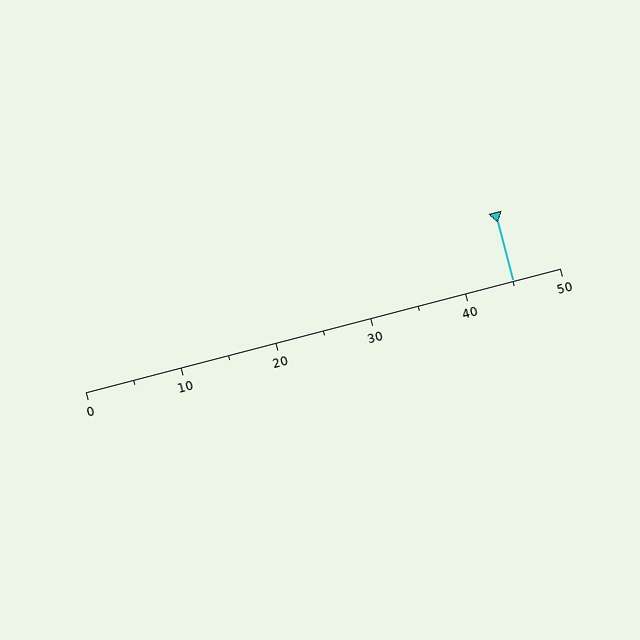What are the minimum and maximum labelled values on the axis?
The axis runs from 0 to 50.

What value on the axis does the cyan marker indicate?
The marker indicates approximately 45.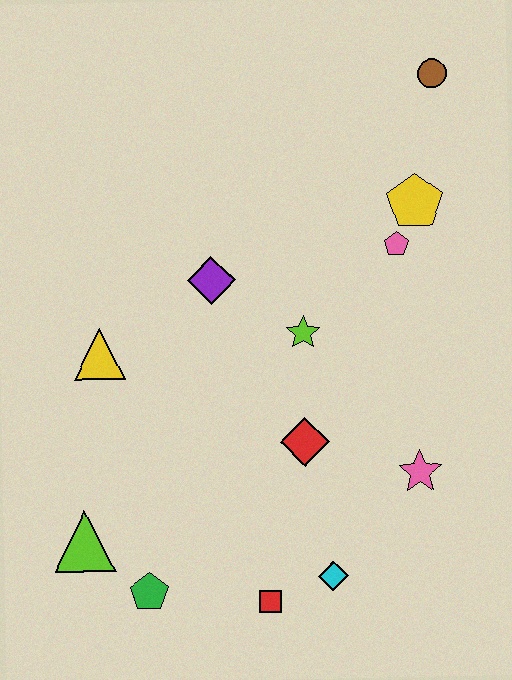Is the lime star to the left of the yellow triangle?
No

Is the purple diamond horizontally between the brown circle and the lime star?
No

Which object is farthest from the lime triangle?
The brown circle is farthest from the lime triangle.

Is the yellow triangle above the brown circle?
No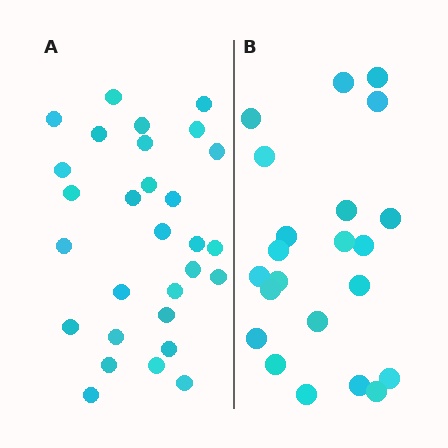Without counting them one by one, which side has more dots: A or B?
Region A (the left region) has more dots.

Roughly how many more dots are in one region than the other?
Region A has roughly 8 or so more dots than region B.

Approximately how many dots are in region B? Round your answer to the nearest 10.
About 20 dots. (The exact count is 22, which rounds to 20.)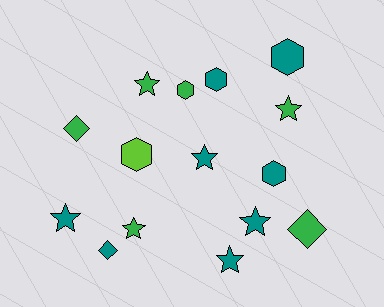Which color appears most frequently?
Teal, with 8 objects.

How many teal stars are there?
There are 4 teal stars.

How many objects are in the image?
There are 15 objects.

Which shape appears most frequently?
Star, with 7 objects.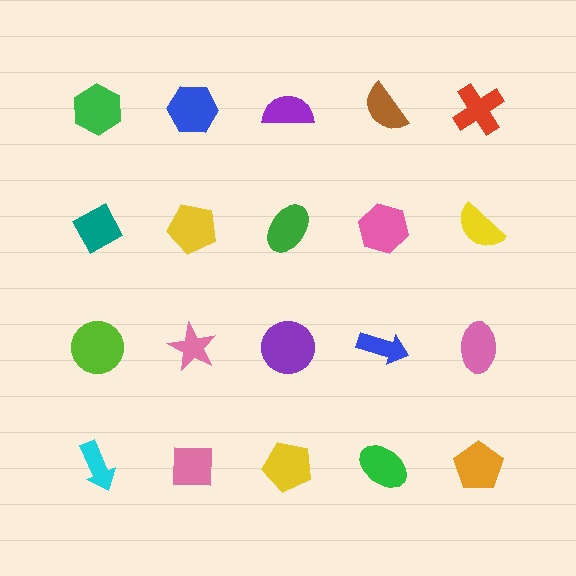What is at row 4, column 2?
A pink square.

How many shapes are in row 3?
5 shapes.